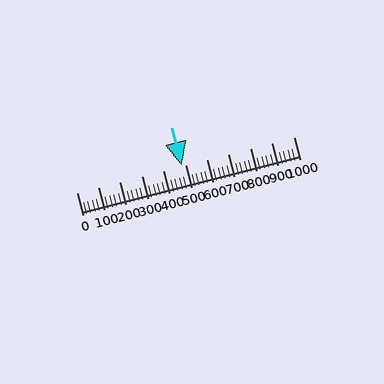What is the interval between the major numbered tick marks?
The major tick marks are spaced 100 units apart.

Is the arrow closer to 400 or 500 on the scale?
The arrow is closer to 500.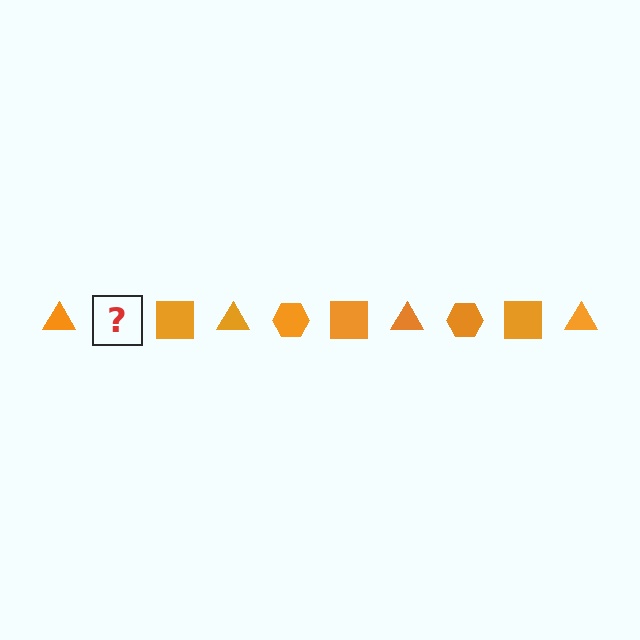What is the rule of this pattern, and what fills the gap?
The rule is that the pattern cycles through triangle, hexagon, square shapes in orange. The gap should be filled with an orange hexagon.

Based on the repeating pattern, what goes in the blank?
The blank should be an orange hexagon.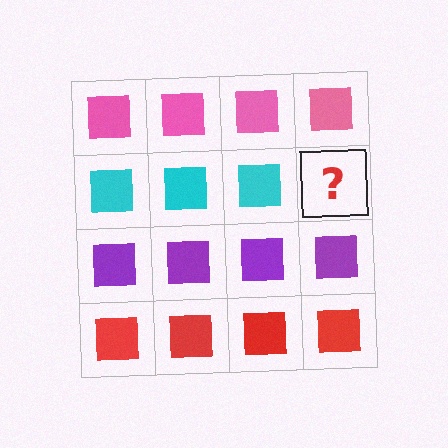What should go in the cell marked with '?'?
The missing cell should contain a cyan square.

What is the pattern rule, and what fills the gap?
The rule is that each row has a consistent color. The gap should be filled with a cyan square.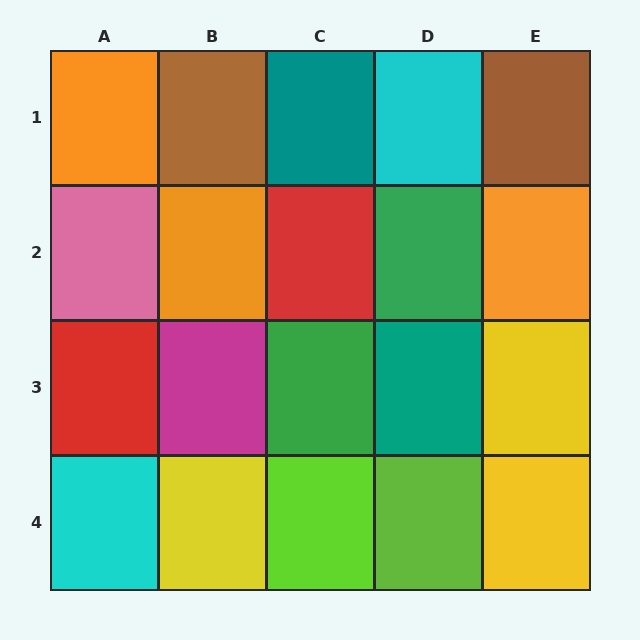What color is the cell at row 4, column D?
Lime.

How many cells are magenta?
1 cell is magenta.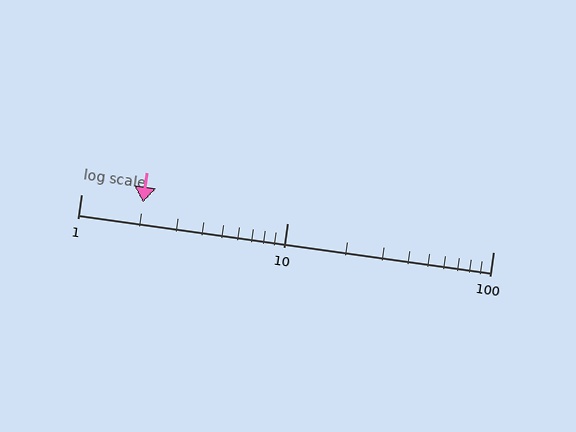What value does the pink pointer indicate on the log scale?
The pointer indicates approximately 2.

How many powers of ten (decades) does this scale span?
The scale spans 2 decades, from 1 to 100.